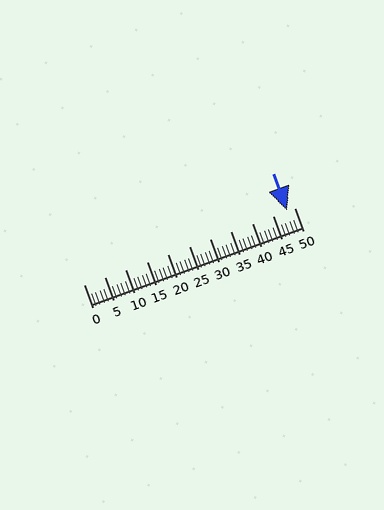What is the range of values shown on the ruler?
The ruler shows values from 0 to 50.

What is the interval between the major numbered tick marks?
The major tick marks are spaced 5 units apart.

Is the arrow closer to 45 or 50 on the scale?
The arrow is closer to 50.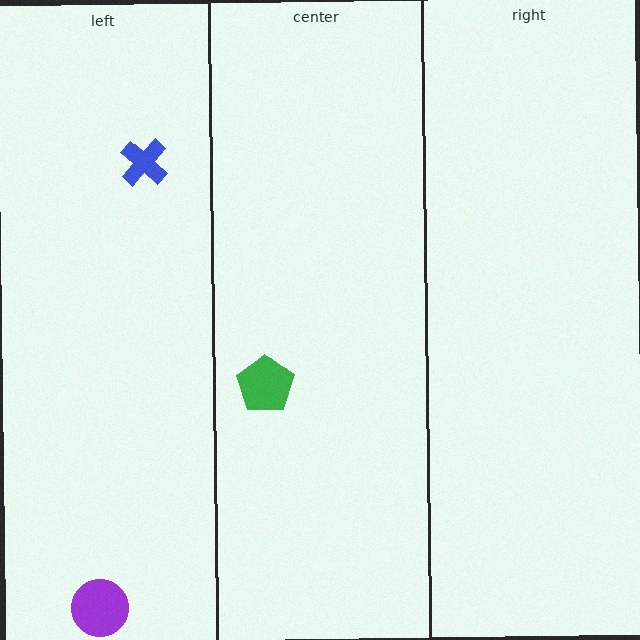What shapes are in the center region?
The green pentagon.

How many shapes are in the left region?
2.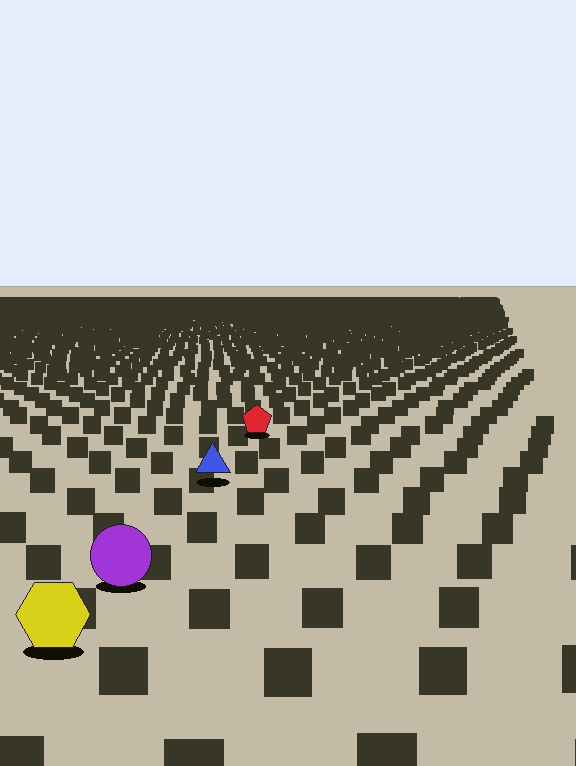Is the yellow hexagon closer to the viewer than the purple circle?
Yes. The yellow hexagon is closer — you can tell from the texture gradient: the ground texture is coarser near it.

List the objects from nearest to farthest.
From nearest to farthest: the yellow hexagon, the purple circle, the blue triangle, the red pentagon.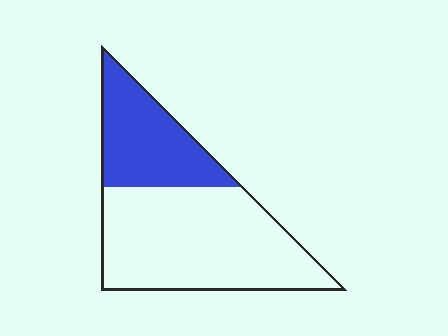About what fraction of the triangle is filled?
About one third (1/3).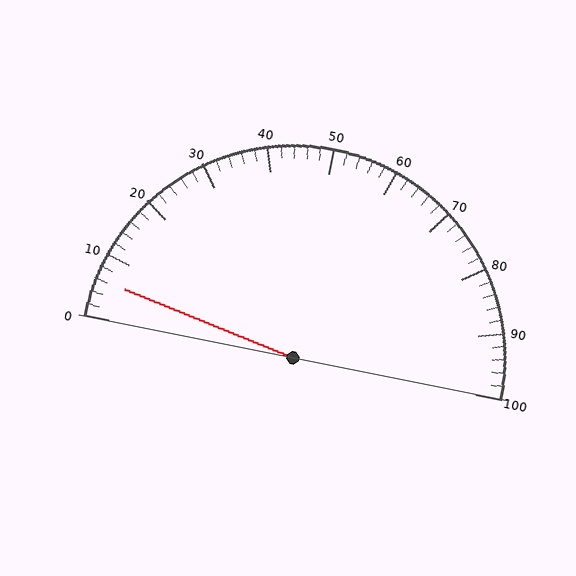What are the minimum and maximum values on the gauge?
The gauge ranges from 0 to 100.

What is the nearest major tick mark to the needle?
The nearest major tick mark is 10.